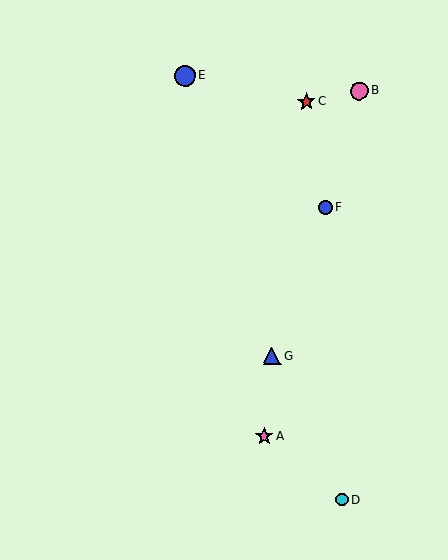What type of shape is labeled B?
Shape B is a pink circle.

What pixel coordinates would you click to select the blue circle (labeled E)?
Click at (185, 75) to select the blue circle E.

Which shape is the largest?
The blue circle (labeled E) is the largest.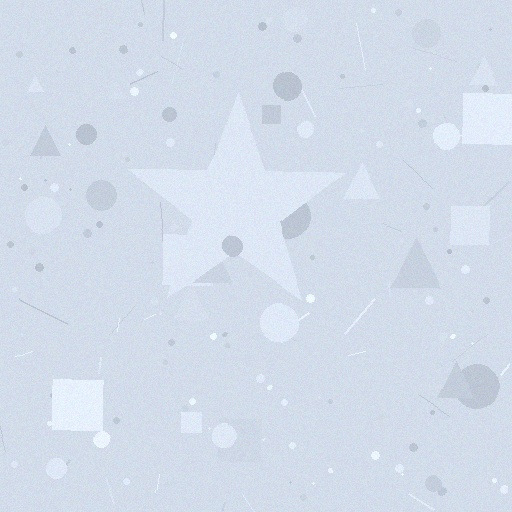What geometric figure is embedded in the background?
A star is embedded in the background.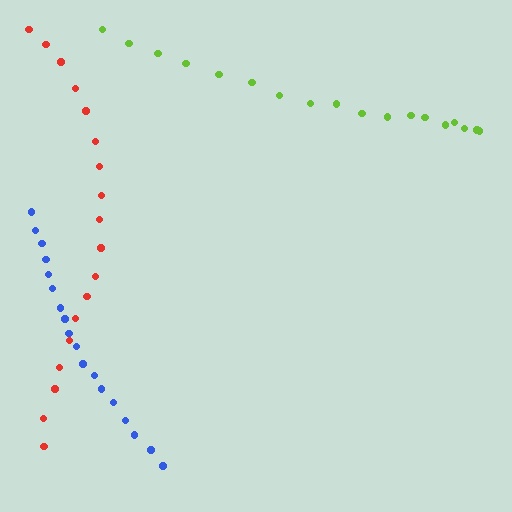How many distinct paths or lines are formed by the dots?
There are 3 distinct paths.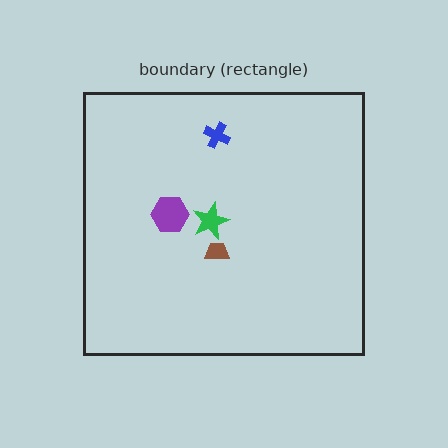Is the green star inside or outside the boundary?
Inside.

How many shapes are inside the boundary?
4 inside, 0 outside.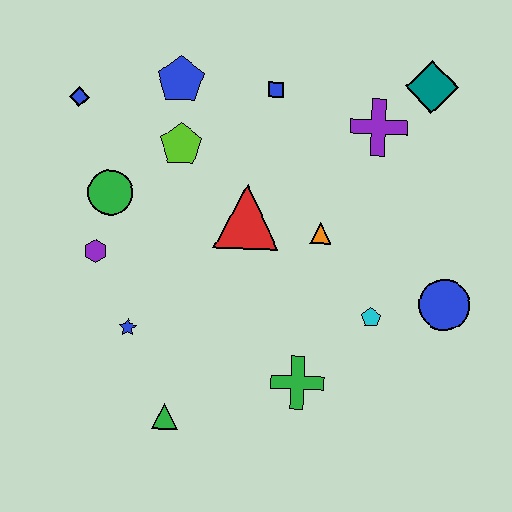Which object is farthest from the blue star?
The teal diamond is farthest from the blue star.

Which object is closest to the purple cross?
The teal diamond is closest to the purple cross.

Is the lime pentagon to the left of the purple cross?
Yes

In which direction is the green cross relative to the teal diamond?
The green cross is below the teal diamond.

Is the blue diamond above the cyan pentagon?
Yes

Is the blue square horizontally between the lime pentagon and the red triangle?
No